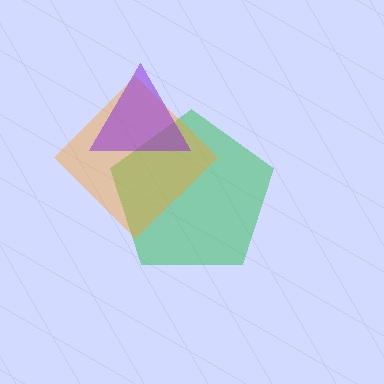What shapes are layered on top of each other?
The layered shapes are: a green pentagon, an orange diamond, a purple triangle.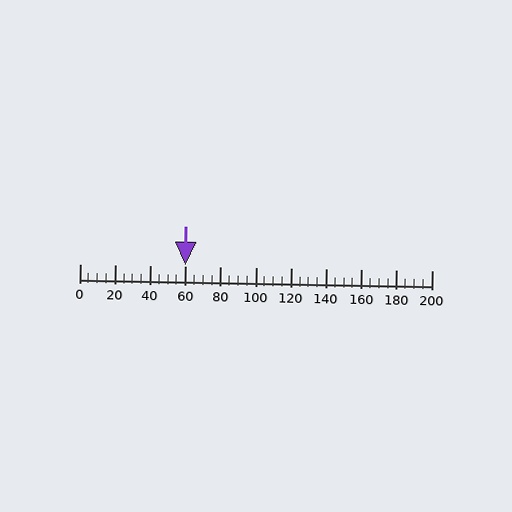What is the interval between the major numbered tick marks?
The major tick marks are spaced 20 units apart.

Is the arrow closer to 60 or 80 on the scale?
The arrow is closer to 60.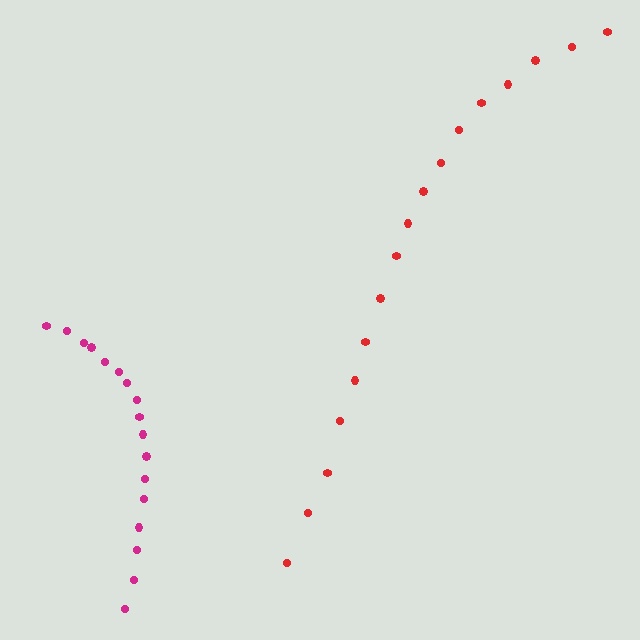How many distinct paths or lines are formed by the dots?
There are 2 distinct paths.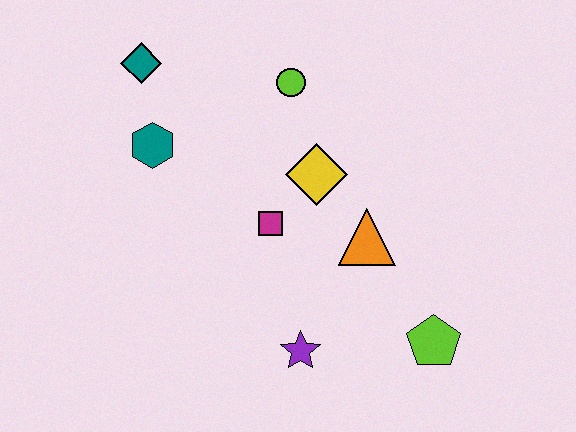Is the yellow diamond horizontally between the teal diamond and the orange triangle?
Yes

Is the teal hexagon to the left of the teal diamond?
No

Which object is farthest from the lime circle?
The lime pentagon is farthest from the lime circle.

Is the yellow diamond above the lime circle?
No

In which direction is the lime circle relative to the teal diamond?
The lime circle is to the right of the teal diamond.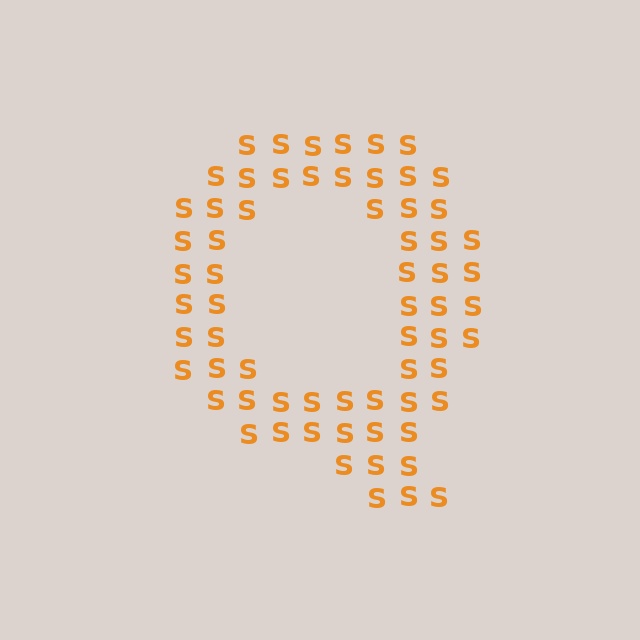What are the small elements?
The small elements are letter S's.